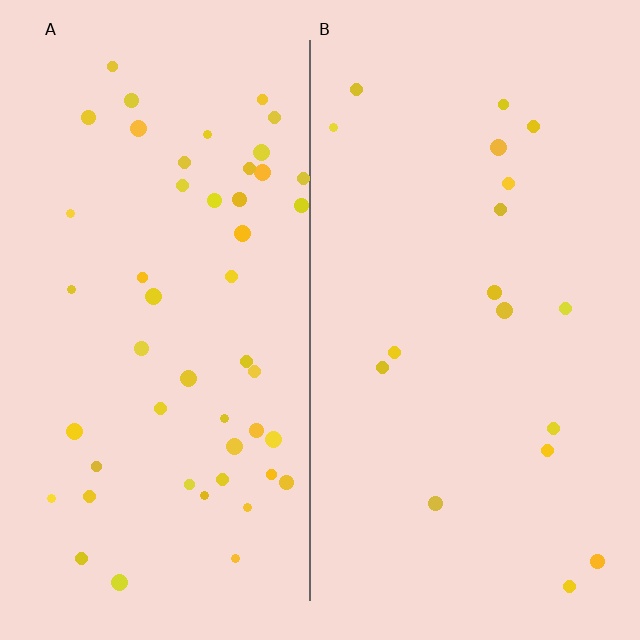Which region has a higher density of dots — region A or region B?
A (the left).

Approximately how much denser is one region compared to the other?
Approximately 2.8× — region A over region B.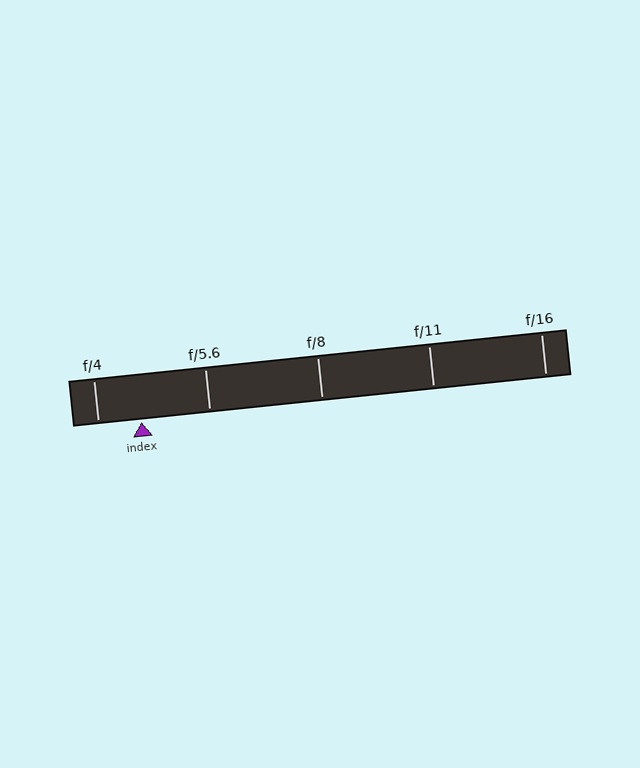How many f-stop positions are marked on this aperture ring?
There are 5 f-stop positions marked.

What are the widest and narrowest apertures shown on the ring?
The widest aperture shown is f/4 and the narrowest is f/16.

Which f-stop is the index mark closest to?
The index mark is closest to f/4.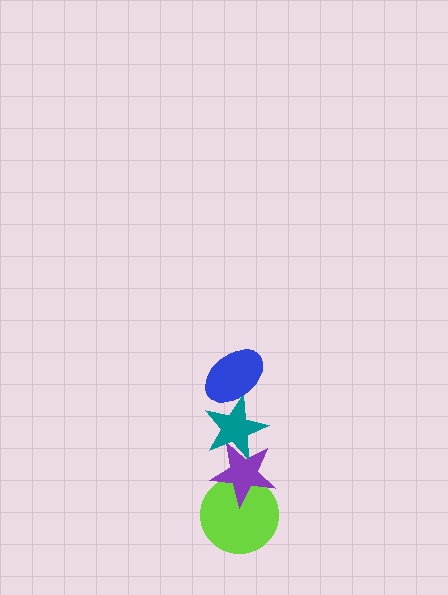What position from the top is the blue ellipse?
The blue ellipse is 1st from the top.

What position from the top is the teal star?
The teal star is 2nd from the top.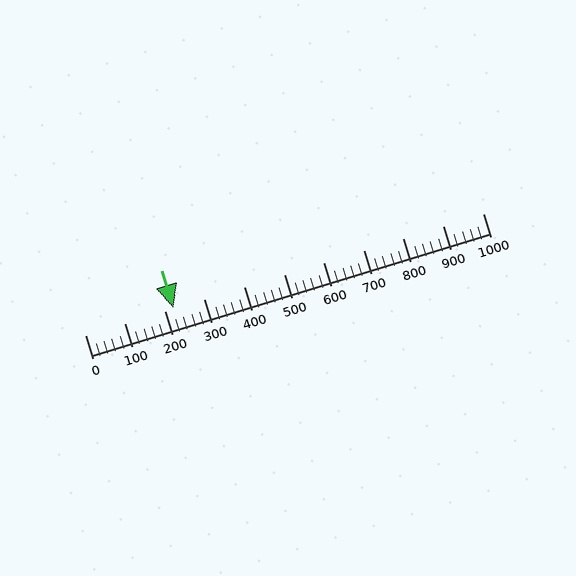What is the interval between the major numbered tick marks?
The major tick marks are spaced 100 units apart.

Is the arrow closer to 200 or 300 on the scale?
The arrow is closer to 200.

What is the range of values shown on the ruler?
The ruler shows values from 0 to 1000.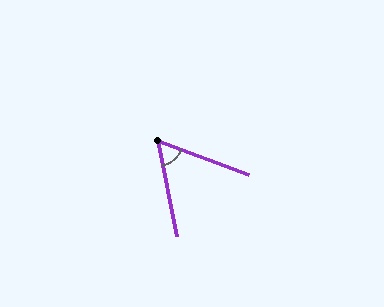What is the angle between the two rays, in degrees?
Approximately 58 degrees.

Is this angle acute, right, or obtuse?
It is acute.